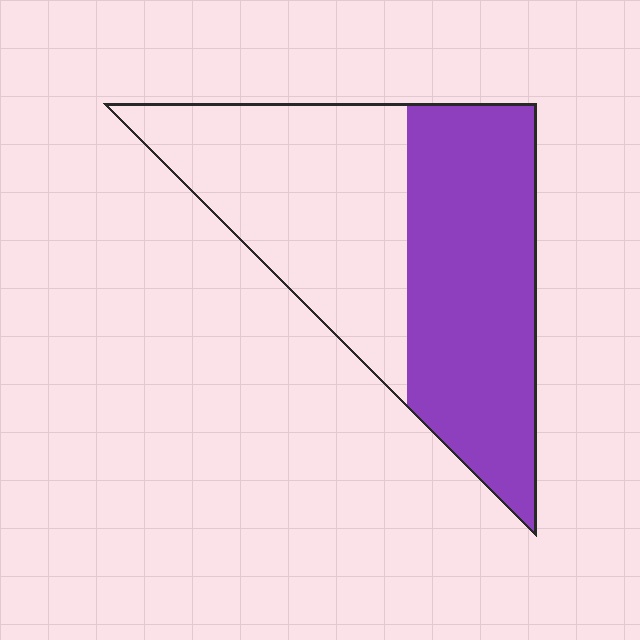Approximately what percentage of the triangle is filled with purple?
Approximately 50%.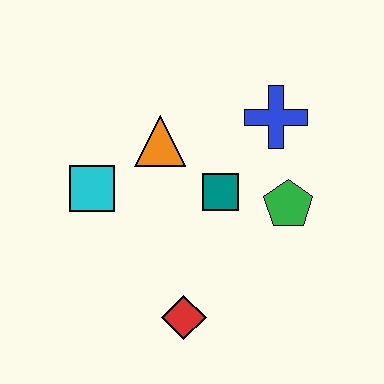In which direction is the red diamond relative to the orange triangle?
The red diamond is below the orange triangle.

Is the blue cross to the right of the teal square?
Yes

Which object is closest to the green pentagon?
The teal square is closest to the green pentagon.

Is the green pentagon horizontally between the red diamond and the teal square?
No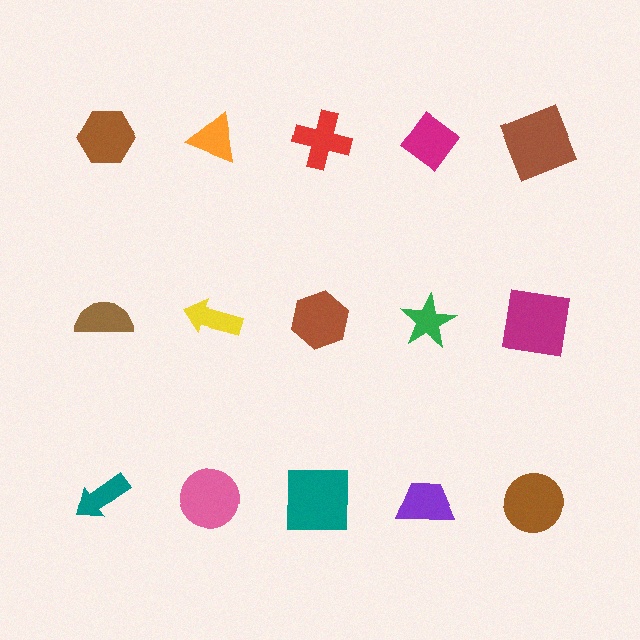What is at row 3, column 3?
A teal square.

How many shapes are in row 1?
5 shapes.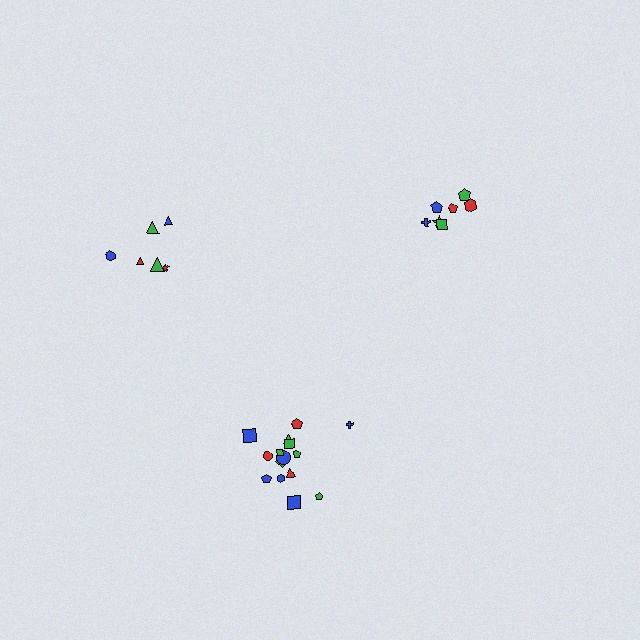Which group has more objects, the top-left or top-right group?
The top-right group.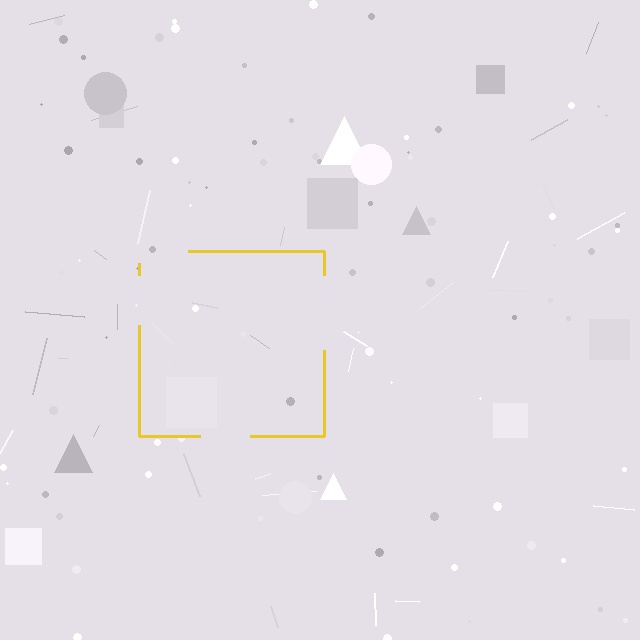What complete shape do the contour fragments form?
The contour fragments form a square.